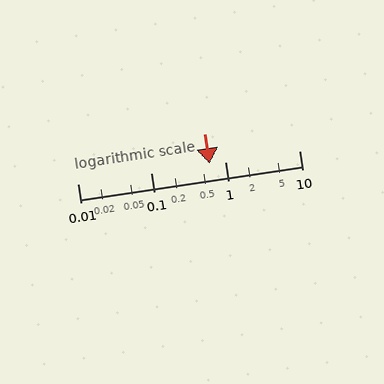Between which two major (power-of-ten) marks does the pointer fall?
The pointer is between 0.1 and 1.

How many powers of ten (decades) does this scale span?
The scale spans 3 decades, from 0.01 to 10.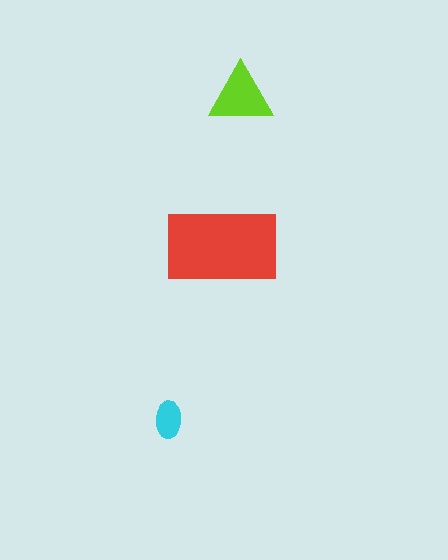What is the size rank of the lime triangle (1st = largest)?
2nd.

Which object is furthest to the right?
The lime triangle is rightmost.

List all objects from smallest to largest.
The cyan ellipse, the lime triangle, the red rectangle.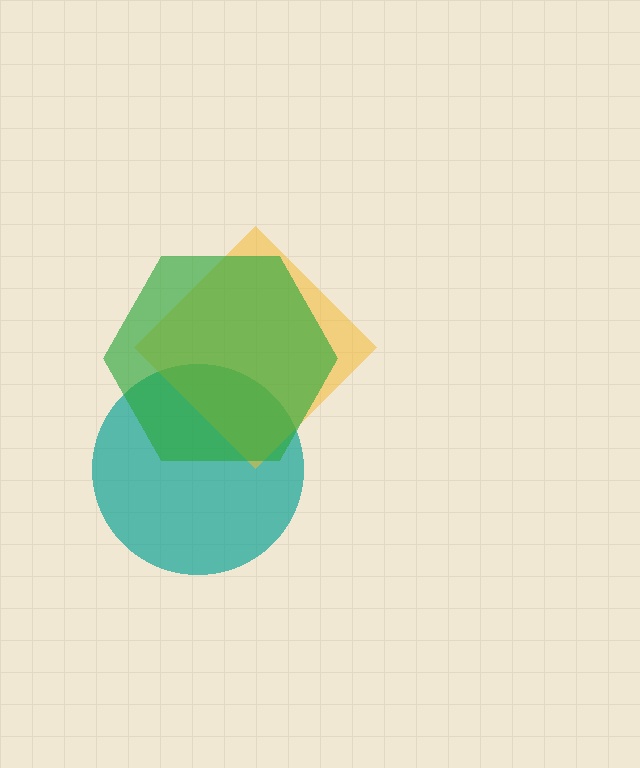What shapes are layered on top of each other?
The layered shapes are: a teal circle, a yellow diamond, a green hexagon.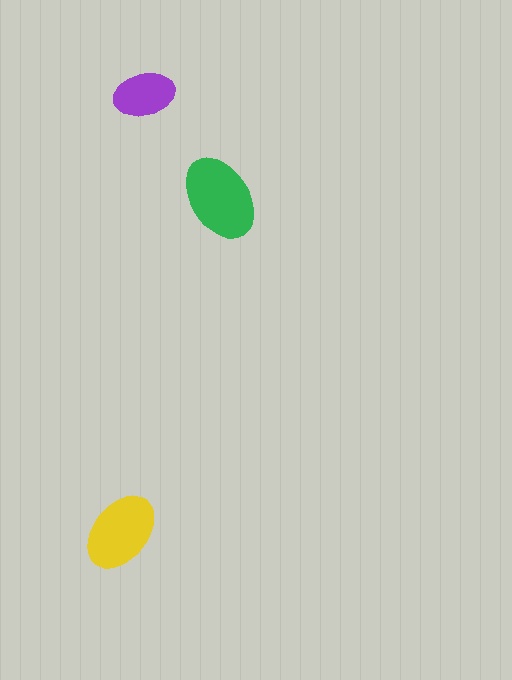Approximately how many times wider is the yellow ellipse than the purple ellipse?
About 1.5 times wider.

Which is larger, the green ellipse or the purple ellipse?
The green one.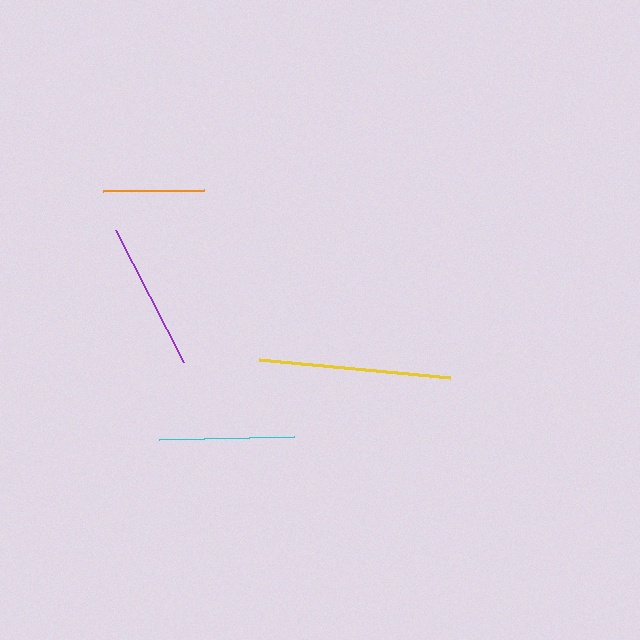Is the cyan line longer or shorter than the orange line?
The cyan line is longer than the orange line.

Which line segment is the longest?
The yellow line is the longest at approximately 192 pixels.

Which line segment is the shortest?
The orange line is the shortest at approximately 101 pixels.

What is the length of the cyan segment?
The cyan segment is approximately 136 pixels long.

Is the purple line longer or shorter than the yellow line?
The yellow line is longer than the purple line.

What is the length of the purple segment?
The purple segment is approximately 149 pixels long.